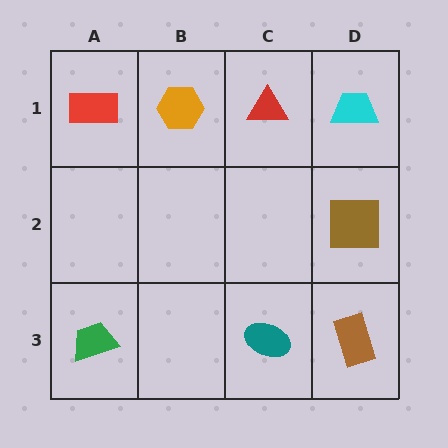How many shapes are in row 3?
3 shapes.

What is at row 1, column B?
An orange hexagon.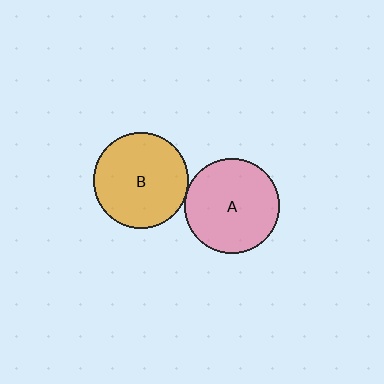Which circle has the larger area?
Circle B (orange).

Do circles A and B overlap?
Yes.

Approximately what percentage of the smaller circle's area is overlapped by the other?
Approximately 5%.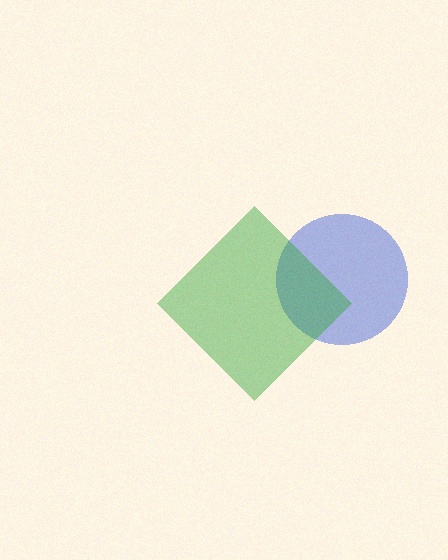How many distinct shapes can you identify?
There are 2 distinct shapes: a blue circle, a green diamond.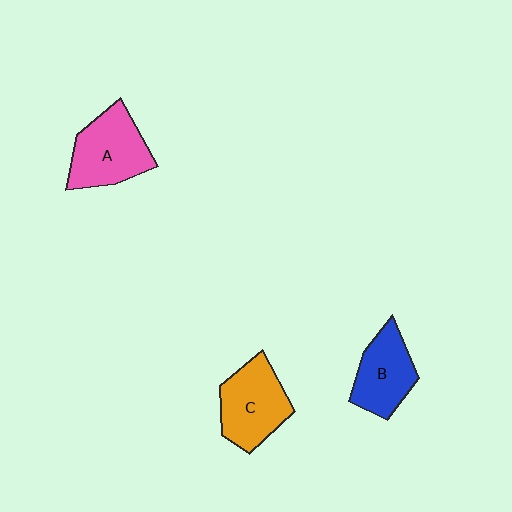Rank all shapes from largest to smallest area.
From largest to smallest: A (pink), C (orange), B (blue).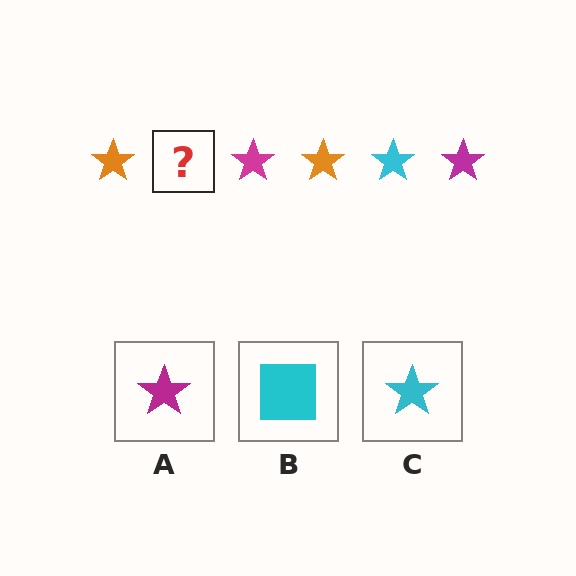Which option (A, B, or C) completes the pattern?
C.